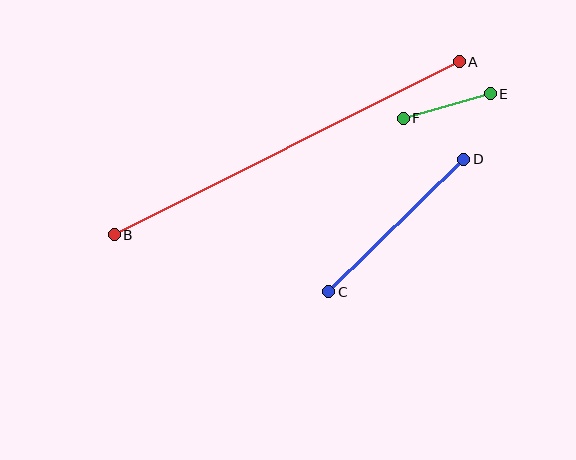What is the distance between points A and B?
The distance is approximately 386 pixels.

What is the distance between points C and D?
The distance is approximately 189 pixels.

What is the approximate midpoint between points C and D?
The midpoint is at approximately (396, 226) pixels.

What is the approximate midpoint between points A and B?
The midpoint is at approximately (287, 148) pixels.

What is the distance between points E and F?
The distance is approximately 90 pixels.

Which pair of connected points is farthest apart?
Points A and B are farthest apart.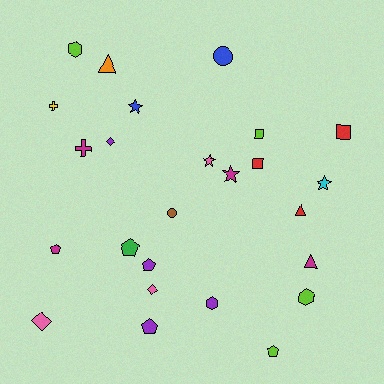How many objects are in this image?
There are 25 objects.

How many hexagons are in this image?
There are 3 hexagons.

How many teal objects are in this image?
There are no teal objects.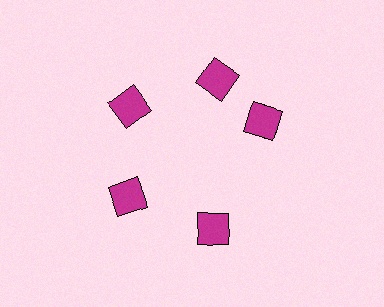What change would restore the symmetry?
The symmetry would be restored by rotating it back into even spacing with its neighbors so that all 5 diamonds sit at equal angles and equal distance from the center.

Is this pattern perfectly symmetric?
No. The 5 magenta diamonds are arranged in a ring, but one element near the 3 o'clock position is rotated out of alignment along the ring, breaking the 5-fold rotational symmetry.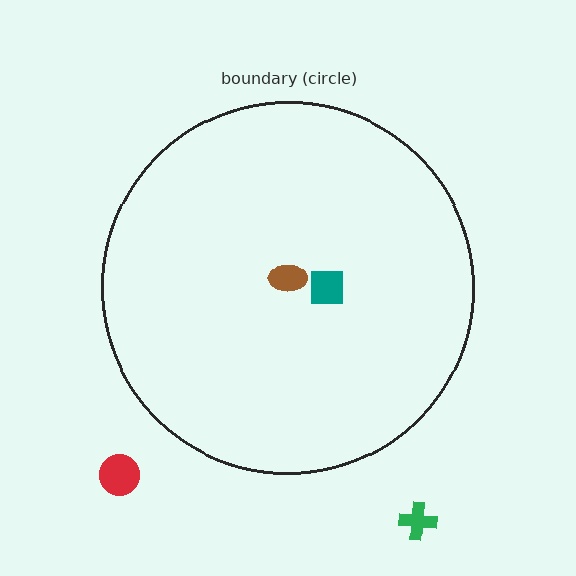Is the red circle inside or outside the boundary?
Outside.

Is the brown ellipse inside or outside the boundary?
Inside.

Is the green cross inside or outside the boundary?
Outside.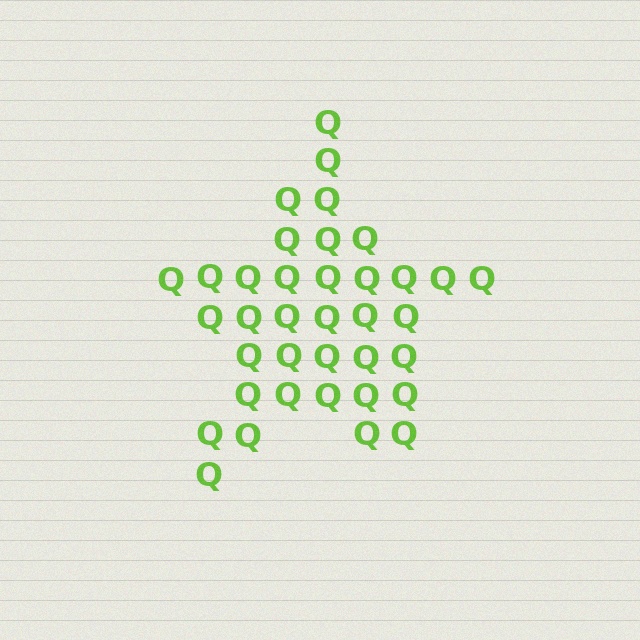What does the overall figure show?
The overall figure shows a star.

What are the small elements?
The small elements are letter Q's.